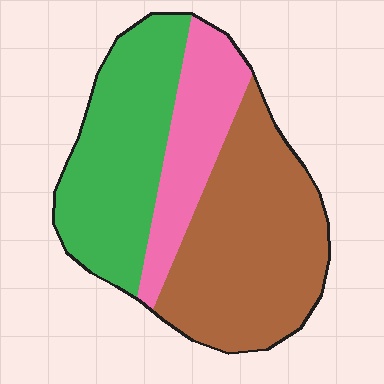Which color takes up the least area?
Pink, at roughly 20%.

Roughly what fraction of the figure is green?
Green covers around 35% of the figure.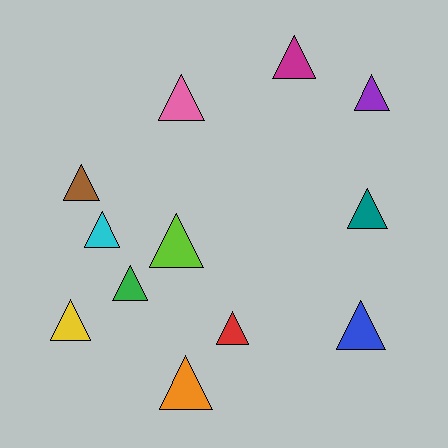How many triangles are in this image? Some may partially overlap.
There are 12 triangles.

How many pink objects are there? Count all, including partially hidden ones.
There is 1 pink object.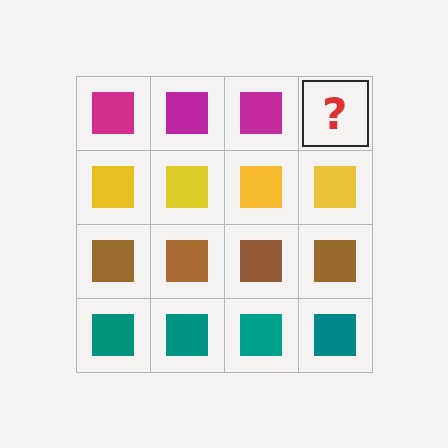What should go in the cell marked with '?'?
The missing cell should contain a magenta square.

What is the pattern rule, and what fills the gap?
The rule is that each row has a consistent color. The gap should be filled with a magenta square.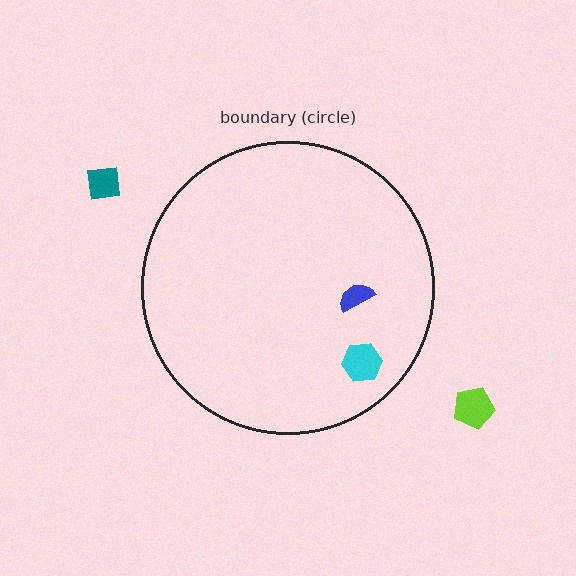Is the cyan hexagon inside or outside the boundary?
Inside.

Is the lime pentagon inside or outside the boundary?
Outside.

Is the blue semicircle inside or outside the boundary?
Inside.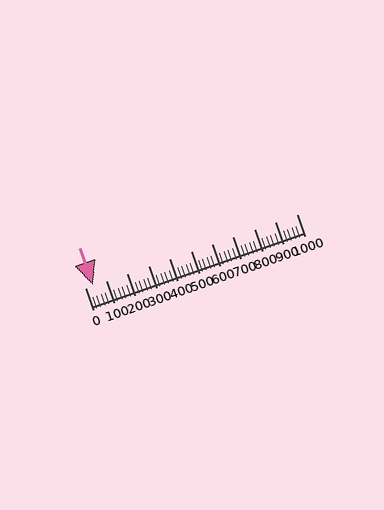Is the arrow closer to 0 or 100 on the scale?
The arrow is closer to 0.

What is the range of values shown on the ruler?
The ruler shows values from 0 to 1000.